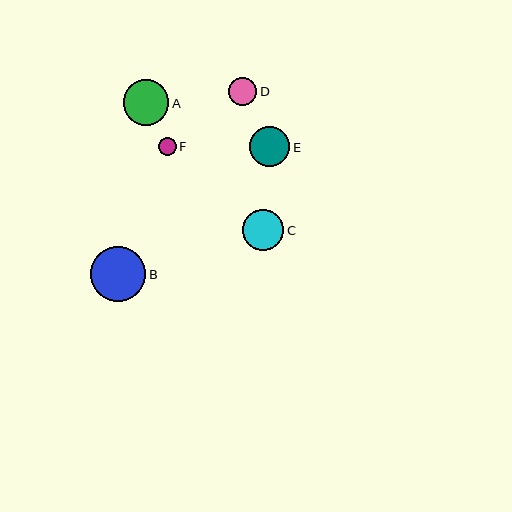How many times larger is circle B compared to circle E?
Circle B is approximately 1.4 times the size of circle E.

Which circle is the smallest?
Circle F is the smallest with a size of approximately 18 pixels.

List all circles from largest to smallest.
From largest to smallest: B, A, C, E, D, F.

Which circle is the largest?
Circle B is the largest with a size of approximately 56 pixels.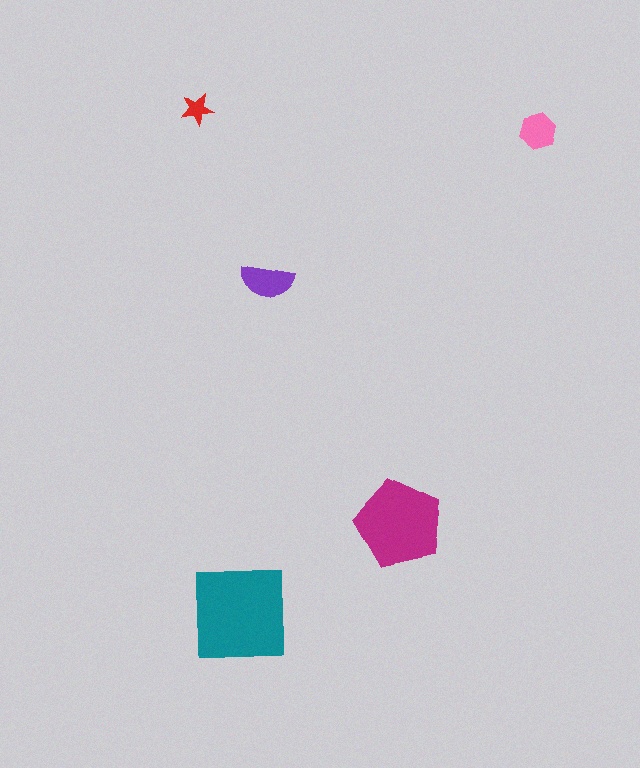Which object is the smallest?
The red star.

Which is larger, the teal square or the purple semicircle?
The teal square.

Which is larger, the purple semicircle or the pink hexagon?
The purple semicircle.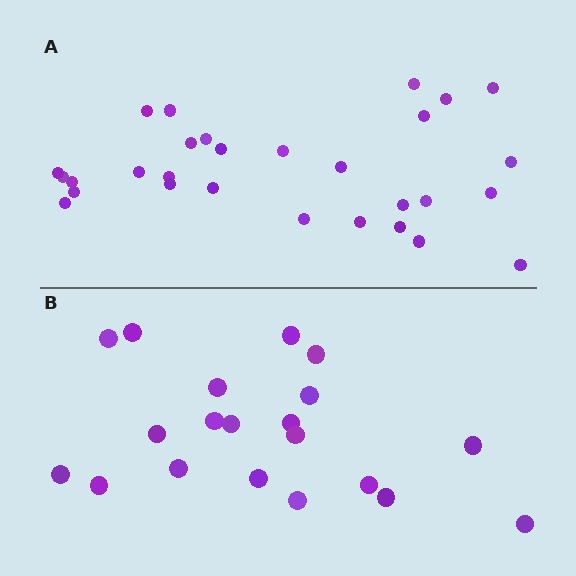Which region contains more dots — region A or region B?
Region A (the top region) has more dots.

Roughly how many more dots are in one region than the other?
Region A has roughly 8 or so more dots than region B.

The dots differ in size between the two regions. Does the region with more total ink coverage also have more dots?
No. Region B has more total ink coverage because its dots are larger, but region A actually contains more individual dots. Total area can be misleading — the number of items is what matters here.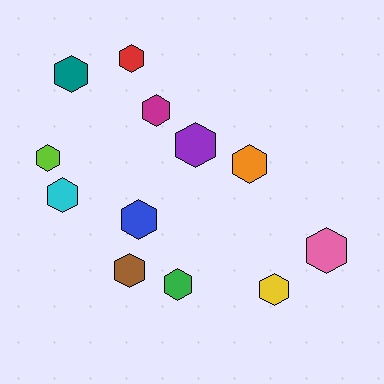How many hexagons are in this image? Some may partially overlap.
There are 12 hexagons.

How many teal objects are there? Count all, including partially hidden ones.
There is 1 teal object.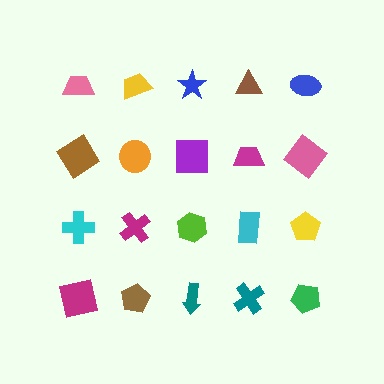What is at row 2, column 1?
A brown diamond.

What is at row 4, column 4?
A teal cross.